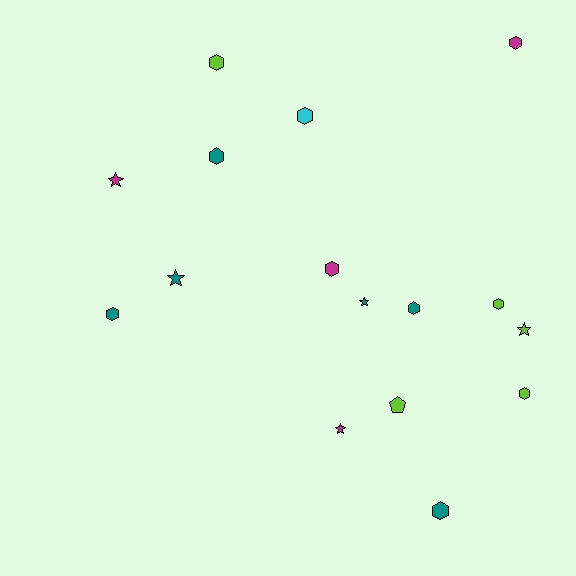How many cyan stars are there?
There are no cyan stars.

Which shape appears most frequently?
Hexagon, with 10 objects.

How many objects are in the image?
There are 16 objects.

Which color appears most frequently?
Teal, with 6 objects.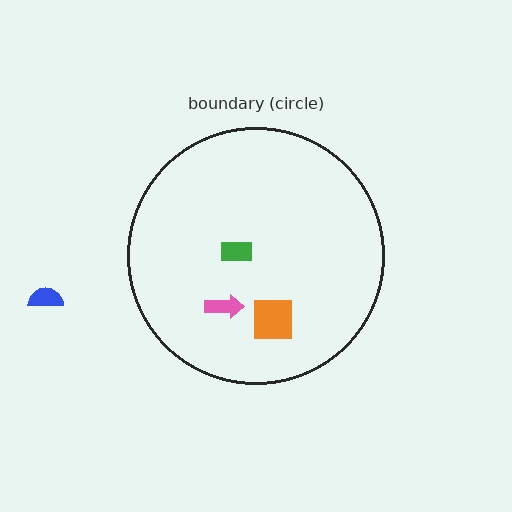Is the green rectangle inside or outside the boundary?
Inside.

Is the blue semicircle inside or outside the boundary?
Outside.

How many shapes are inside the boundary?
3 inside, 1 outside.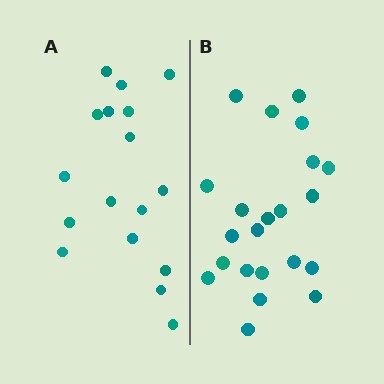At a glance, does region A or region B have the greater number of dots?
Region B (the right region) has more dots.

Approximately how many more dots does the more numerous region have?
Region B has about 5 more dots than region A.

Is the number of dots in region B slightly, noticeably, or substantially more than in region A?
Region B has noticeably more, but not dramatically so. The ratio is roughly 1.3 to 1.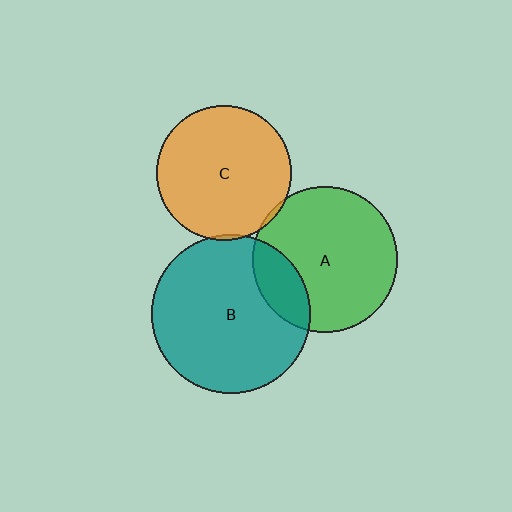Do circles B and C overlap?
Yes.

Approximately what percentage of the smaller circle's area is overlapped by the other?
Approximately 5%.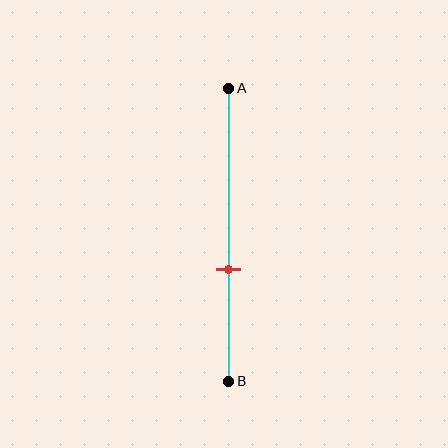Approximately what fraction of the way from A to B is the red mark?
The red mark is approximately 60% of the way from A to B.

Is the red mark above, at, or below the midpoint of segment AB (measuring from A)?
The red mark is below the midpoint of segment AB.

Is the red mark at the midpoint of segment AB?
No, the mark is at about 60% from A, not at the 50% midpoint.